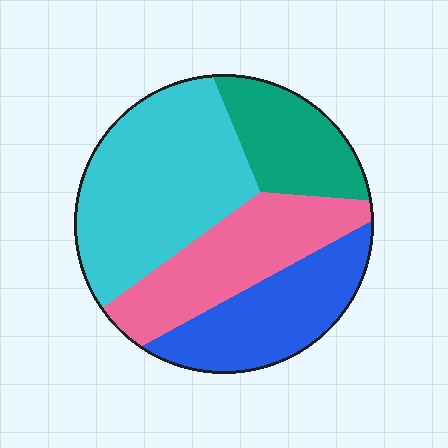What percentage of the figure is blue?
Blue takes up about one fifth (1/5) of the figure.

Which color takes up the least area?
Teal, at roughly 15%.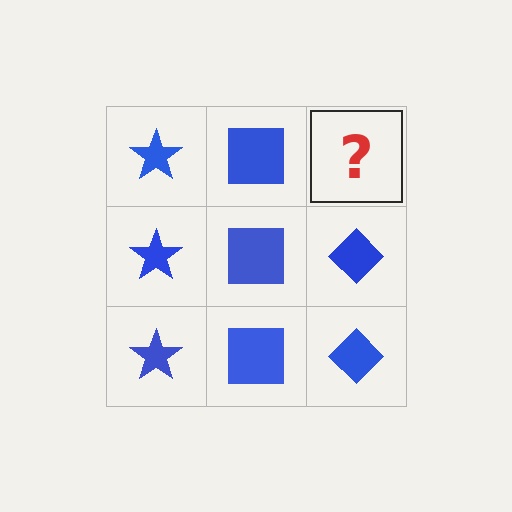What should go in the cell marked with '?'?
The missing cell should contain a blue diamond.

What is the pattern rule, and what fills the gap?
The rule is that each column has a consistent shape. The gap should be filled with a blue diamond.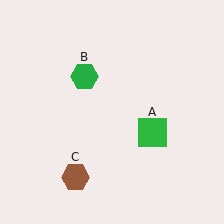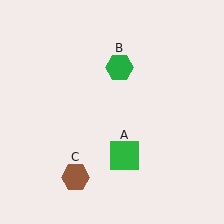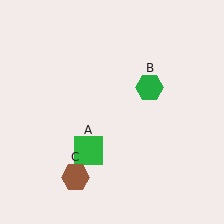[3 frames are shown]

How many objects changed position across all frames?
2 objects changed position: green square (object A), green hexagon (object B).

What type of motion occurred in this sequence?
The green square (object A), green hexagon (object B) rotated clockwise around the center of the scene.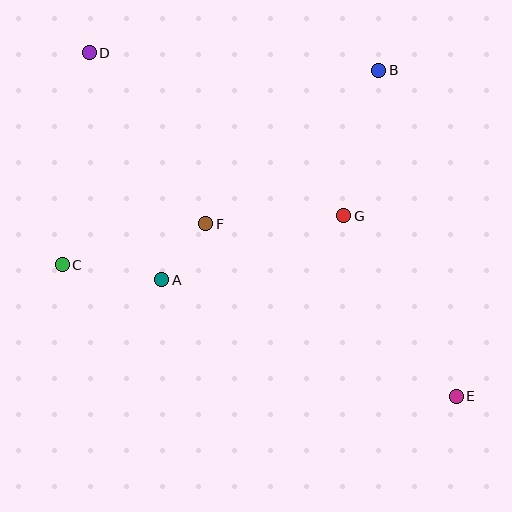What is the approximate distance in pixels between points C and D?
The distance between C and D is approximately 214 pixels.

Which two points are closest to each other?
Points A and F are closest to each other.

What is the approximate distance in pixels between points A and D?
The distance between A and D is approximately 238 pixels.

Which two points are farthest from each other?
Points D and E are farthest from each other.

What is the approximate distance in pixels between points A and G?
The distance between A and G is approximately 193 pixels.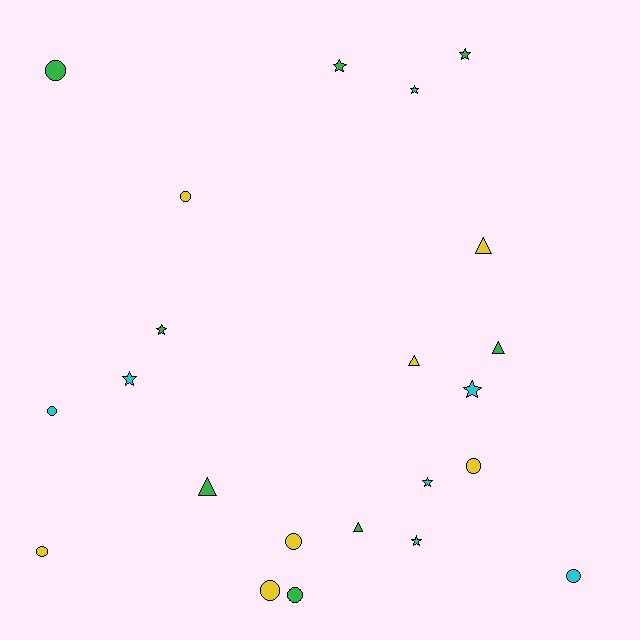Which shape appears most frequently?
Circle, with 9 objects.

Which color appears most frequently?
Green, with 8 objects.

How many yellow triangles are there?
There are 2 yellow triangles.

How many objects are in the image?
There are 22 objects.